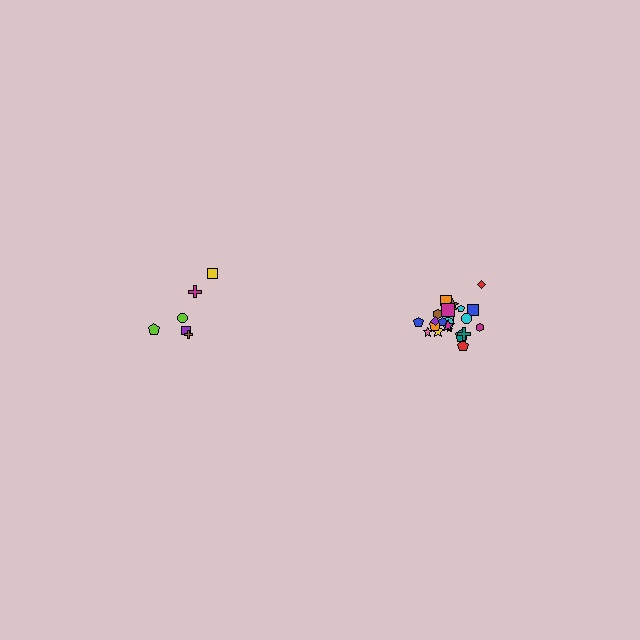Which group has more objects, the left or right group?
The right group.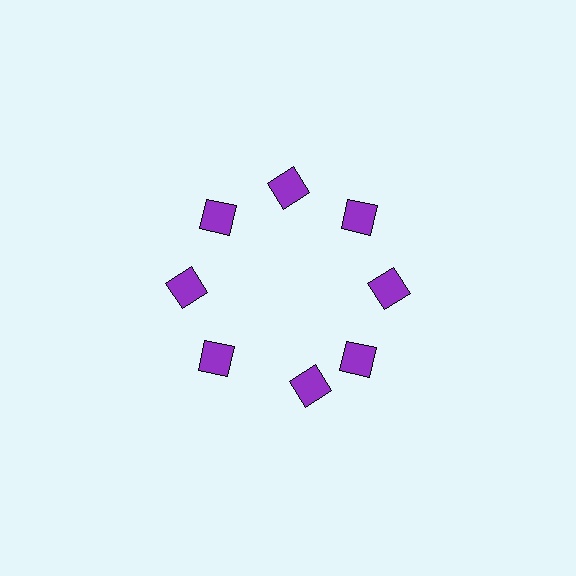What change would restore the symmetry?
The symmetry would be restored by rotating it back into even spacing with its neighbors so that all 8 squares sit at equal angles and equal distance from the center.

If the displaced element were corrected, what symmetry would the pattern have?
It would have 8-fold rotational symmetry — the pattern would map onto itself every 45 degrees.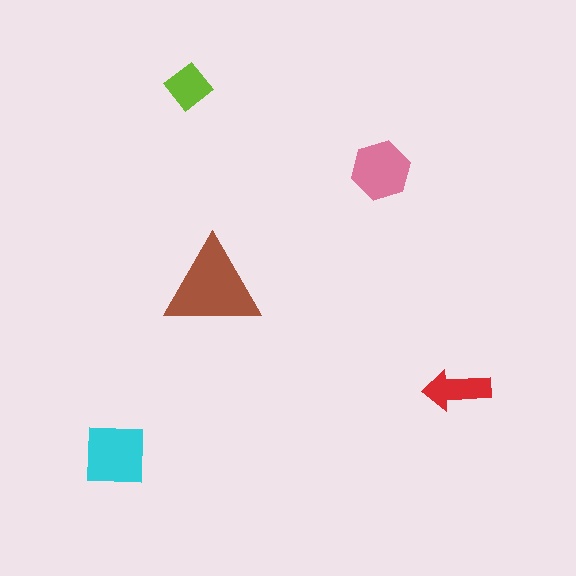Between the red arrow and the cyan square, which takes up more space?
The cyan square.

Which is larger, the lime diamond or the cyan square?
The cyan square.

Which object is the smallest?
The lime diamond.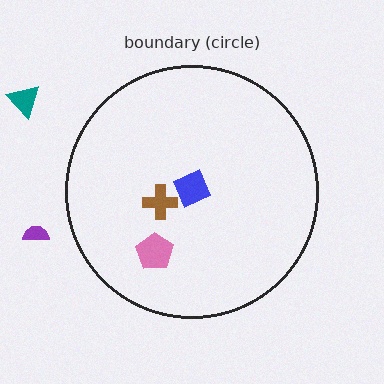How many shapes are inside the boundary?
3 inside, 2 outside.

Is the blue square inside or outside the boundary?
Inside.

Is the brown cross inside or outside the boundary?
Inside.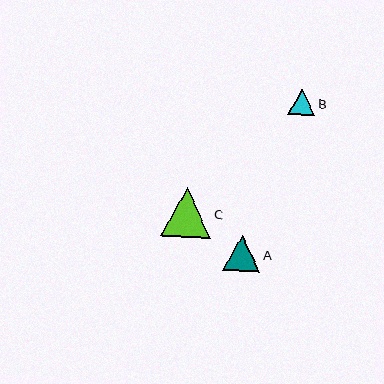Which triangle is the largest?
Triangle C is the largest with a size of approximately 50 pixels.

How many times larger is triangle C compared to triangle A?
Triangle C is approximately 1.4 times the size of triangle A.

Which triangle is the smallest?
Triangle B is the smallest with a size of approximately 26 pixels.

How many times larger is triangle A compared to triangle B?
Triangle A is approximately 1.4 times the size of triangle B.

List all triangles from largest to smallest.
From largest to smallest: C, A, B.